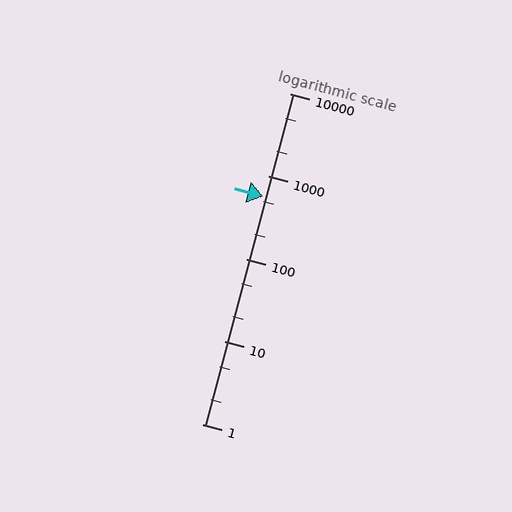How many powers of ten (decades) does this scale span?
The scale spans 4 decades, from 1 to 10000.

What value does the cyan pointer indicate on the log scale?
The pointer indicates approximately 570.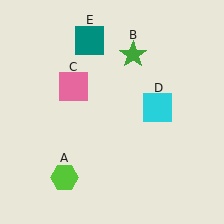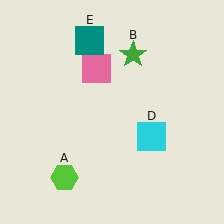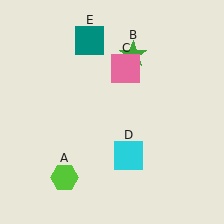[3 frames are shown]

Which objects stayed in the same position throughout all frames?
Lime hexagon (object A) and green star (object B) and teal square (object E) remained stationary.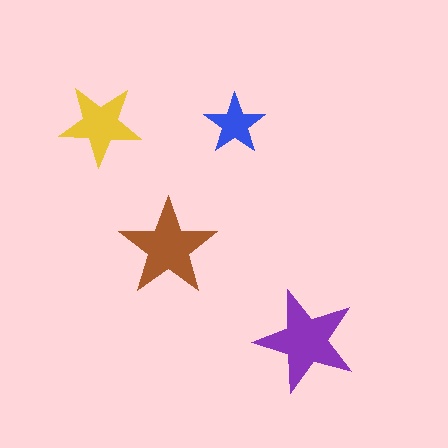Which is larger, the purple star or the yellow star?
The purple one.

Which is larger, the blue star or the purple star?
The purple one.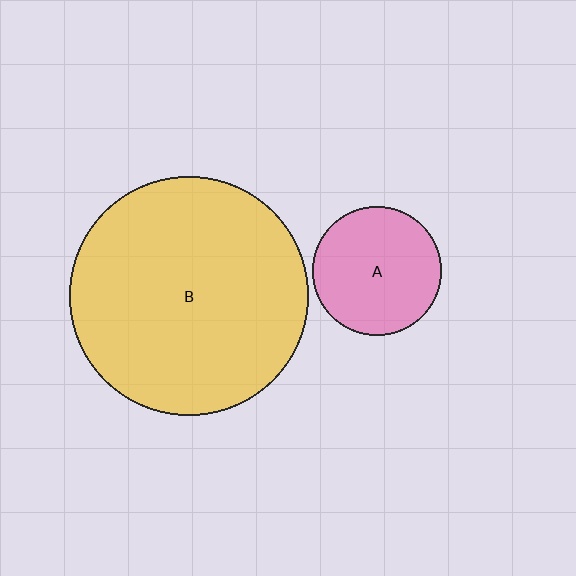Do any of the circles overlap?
No, none of the circles overlap.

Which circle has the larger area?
Circle B (yellow).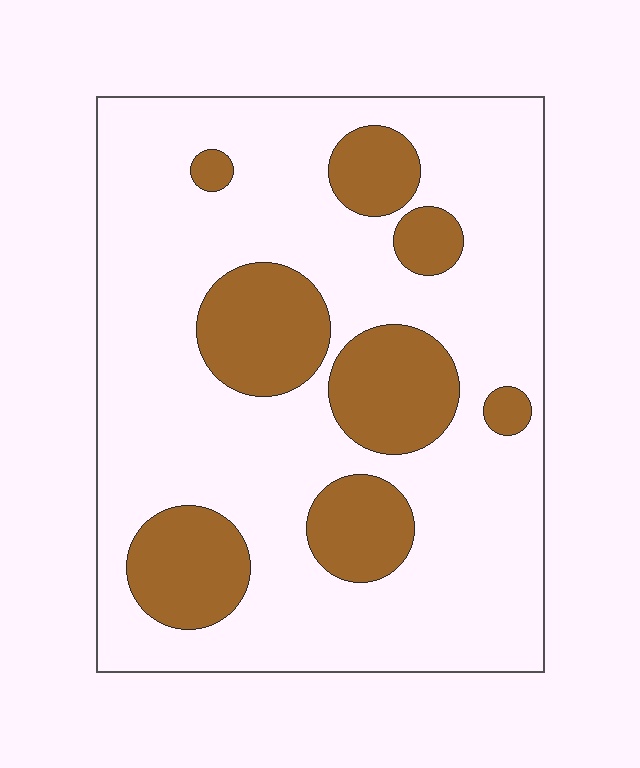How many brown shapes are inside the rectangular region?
8.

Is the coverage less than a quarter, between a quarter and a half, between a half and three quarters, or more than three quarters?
Less than a quarter.